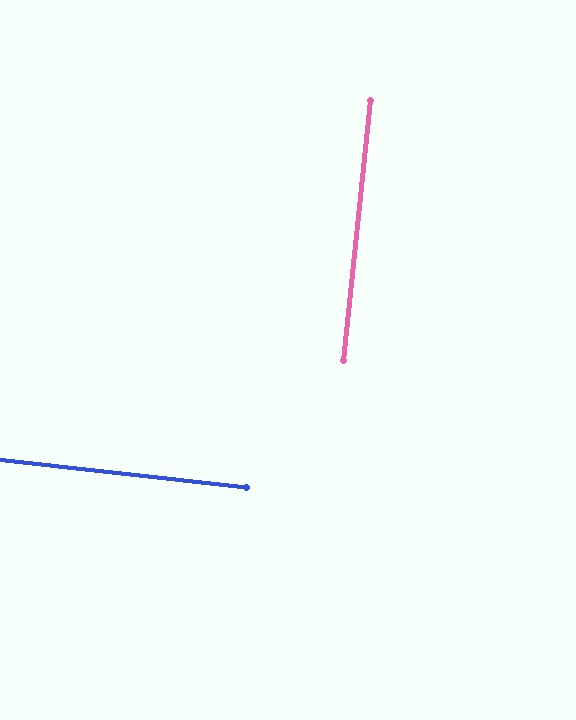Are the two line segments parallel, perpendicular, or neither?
Perpendicular — they meet at approximately 89°.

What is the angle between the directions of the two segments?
Approximately 89 degrees.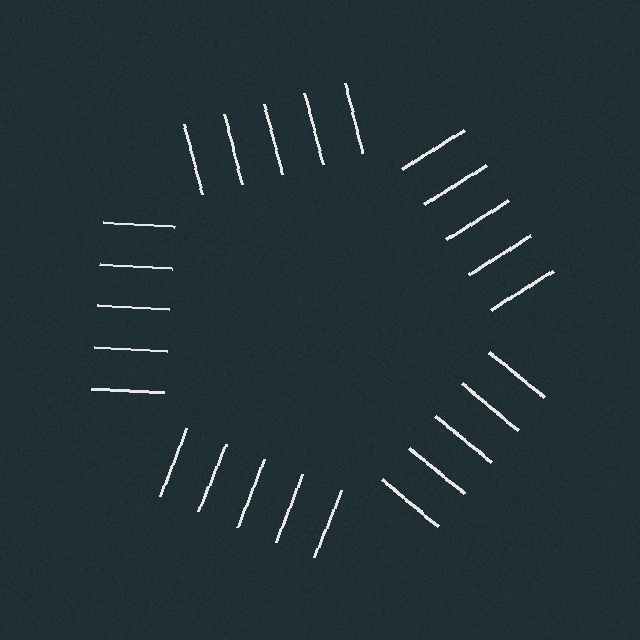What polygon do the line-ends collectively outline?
An illusory pentagon — the line segments terminate on its edges but no continuous stroke is drawn.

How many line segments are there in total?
25 — 5 along each of the 5 edges.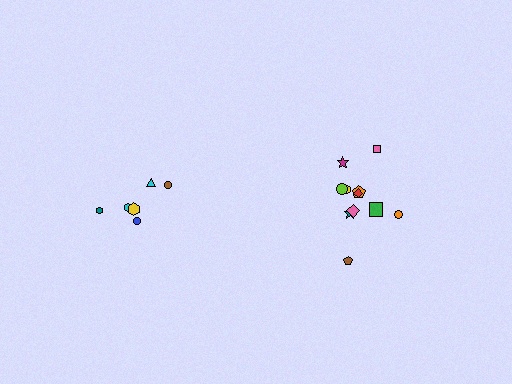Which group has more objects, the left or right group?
The right group.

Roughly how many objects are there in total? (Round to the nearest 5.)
Roughly 20 objects in total.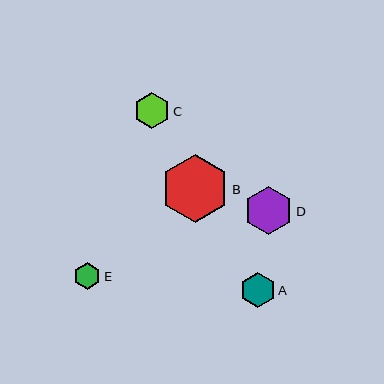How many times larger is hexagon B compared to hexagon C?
Hexagon B is approximately 1.9 times the size of hexagon C.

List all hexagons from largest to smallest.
From largest to smallest: B, D, C, A, E.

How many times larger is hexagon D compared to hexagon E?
Hexagon D is approximately 1.8 times the size of hexagon E.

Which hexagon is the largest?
Hexagon B is the largest with a size of approximately 68 pixels.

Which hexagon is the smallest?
Hexagon E is the smallest with a size of approximately 27 pixels.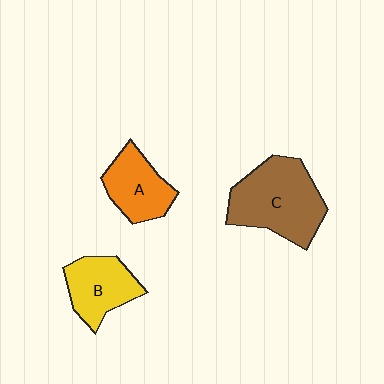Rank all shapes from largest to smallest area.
From largest to smallest: C (brown), B (yellow), A (orange).